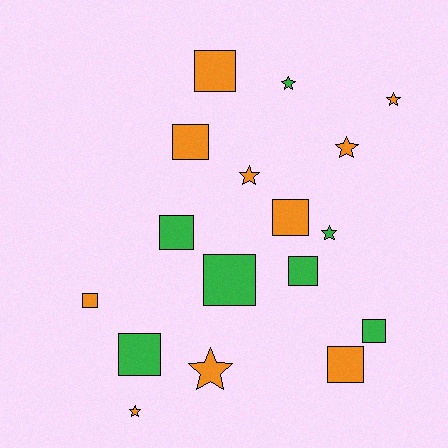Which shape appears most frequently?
Square, with 10 objects.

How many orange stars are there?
There are 5 orange stars.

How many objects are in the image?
There are 17 objects.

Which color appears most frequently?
Orange, with 10 objects.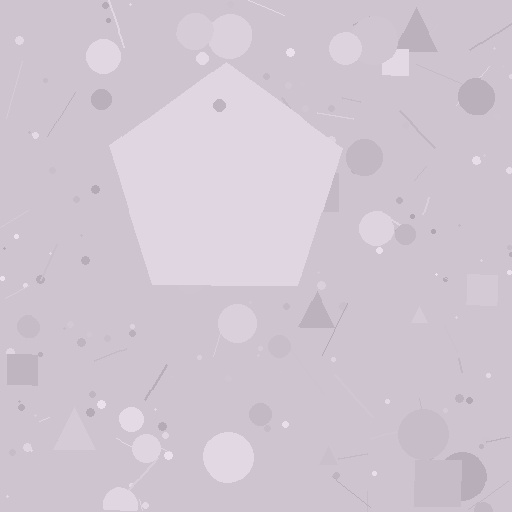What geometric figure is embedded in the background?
A pentagon is embedded in the background.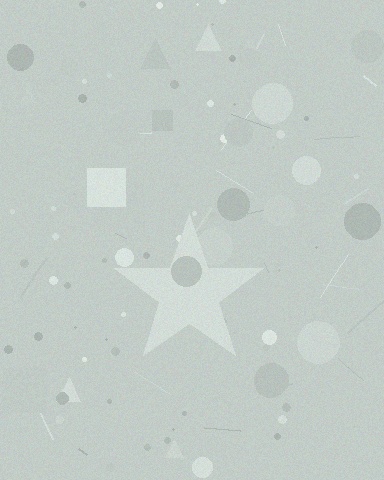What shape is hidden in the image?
A star is hidden in the image.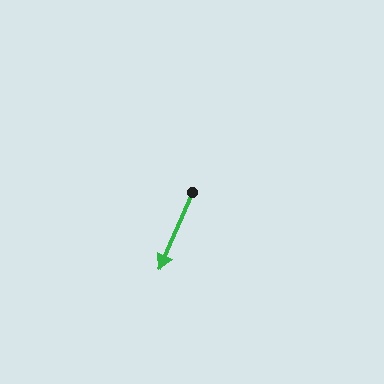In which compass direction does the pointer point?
Southwest.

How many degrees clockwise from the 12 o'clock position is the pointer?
Approximately 203 degrees.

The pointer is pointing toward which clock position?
Roughly 7 o'clock.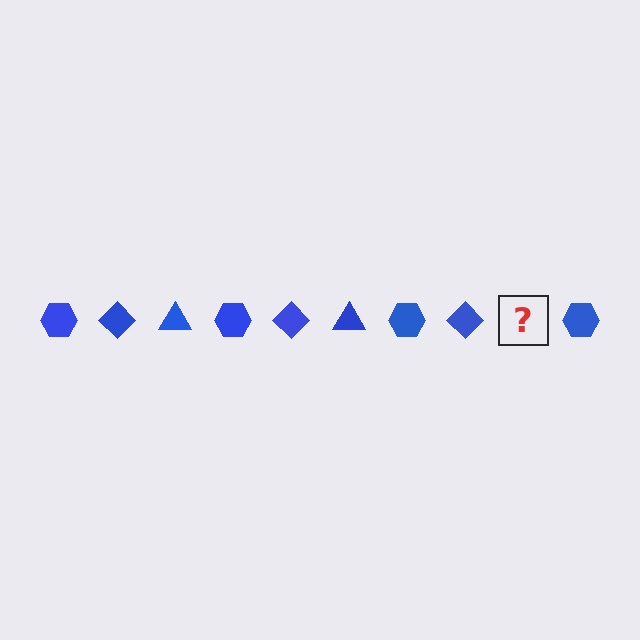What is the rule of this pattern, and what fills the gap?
The rule is that the pattern cycles through hexagon, diamond, triangle shapes in blue. The gap should be filled with a blue triangle.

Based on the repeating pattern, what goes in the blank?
The blank should be a blue triangle.